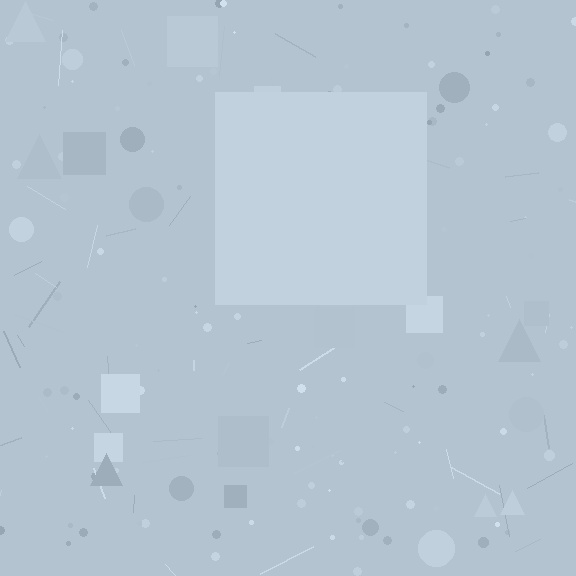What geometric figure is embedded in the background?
A square is embedded in the background.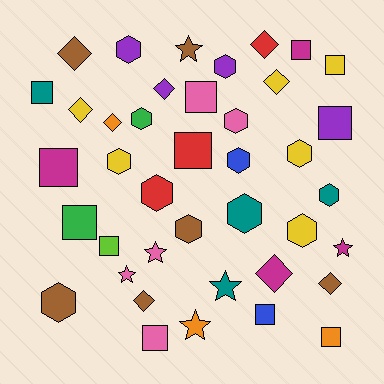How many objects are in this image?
There are 40 objects.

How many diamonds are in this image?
There are 9 diamonds.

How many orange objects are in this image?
There are 3 orange objects.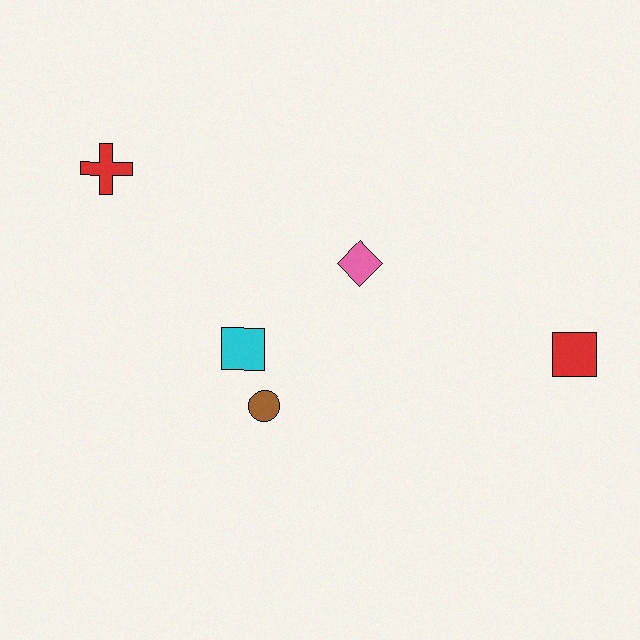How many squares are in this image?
There are 2 squares.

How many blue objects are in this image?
There are no blue objects.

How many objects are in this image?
There are 5 objects.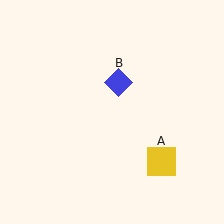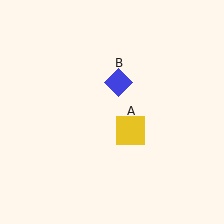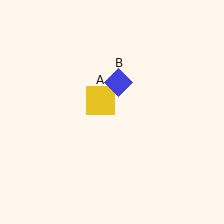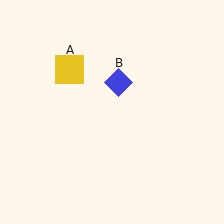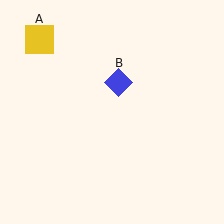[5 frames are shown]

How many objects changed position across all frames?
1 object changed position: yellow square (object A).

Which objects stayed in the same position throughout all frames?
Blue diamond (object B) remained stationary.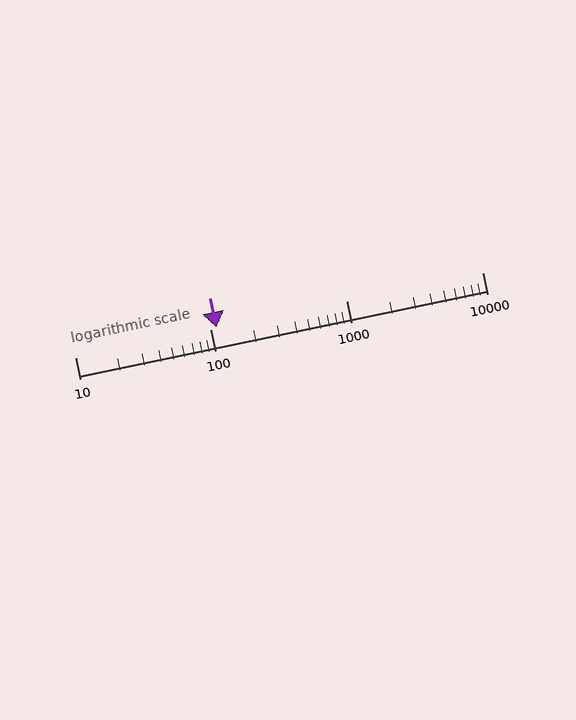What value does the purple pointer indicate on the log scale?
The pointer indicates approximately 110.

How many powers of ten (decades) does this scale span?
The scale spans 3 decades, from 10 to 10000.